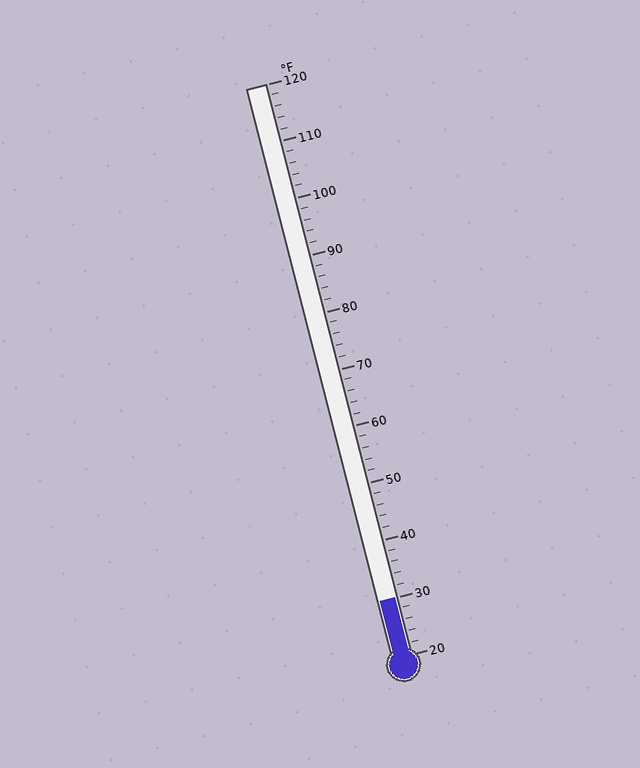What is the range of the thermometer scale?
The thermometer scale ranges from 20°F to 120°F.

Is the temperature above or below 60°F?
The temperature is below 60°F.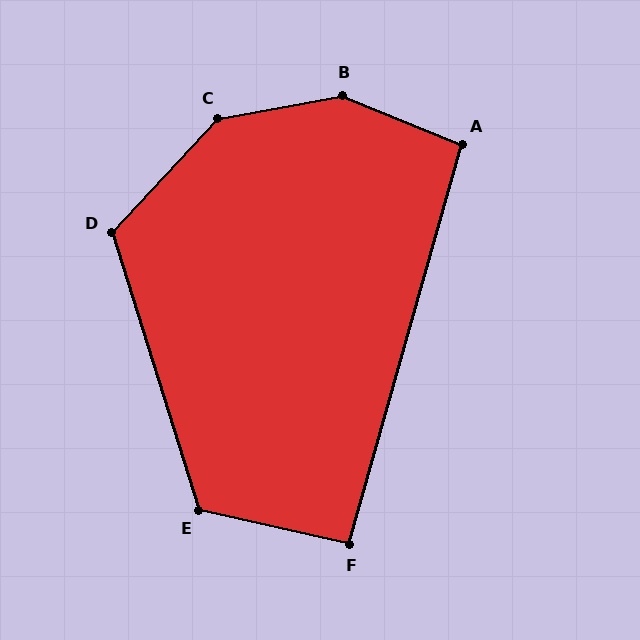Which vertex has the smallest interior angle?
F, at approximately 93 degrees.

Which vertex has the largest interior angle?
B, at approximately 147 degrees.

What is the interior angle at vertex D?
Approximately 120 degrees (obtuse).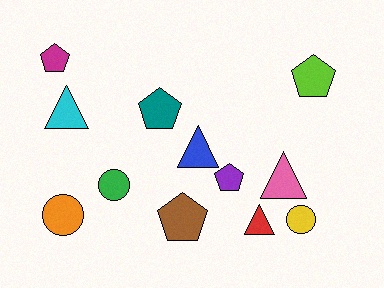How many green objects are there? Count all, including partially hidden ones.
There is 1 green object.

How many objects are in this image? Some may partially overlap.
There are 12 objects.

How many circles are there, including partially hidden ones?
There are 3 circles.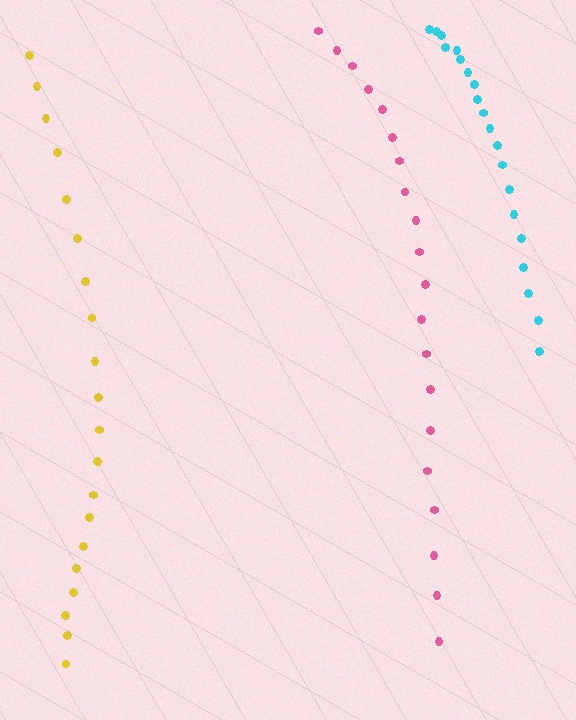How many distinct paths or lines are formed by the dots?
There are 3 distinct paths.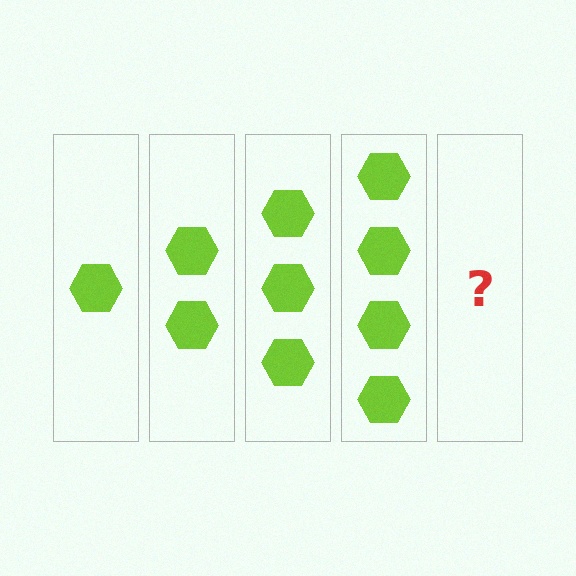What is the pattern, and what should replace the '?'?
The pattern is that each step adds one more hexagon. The '?' should be 5 hexagons.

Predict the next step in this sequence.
The next step is 5 hexagons.